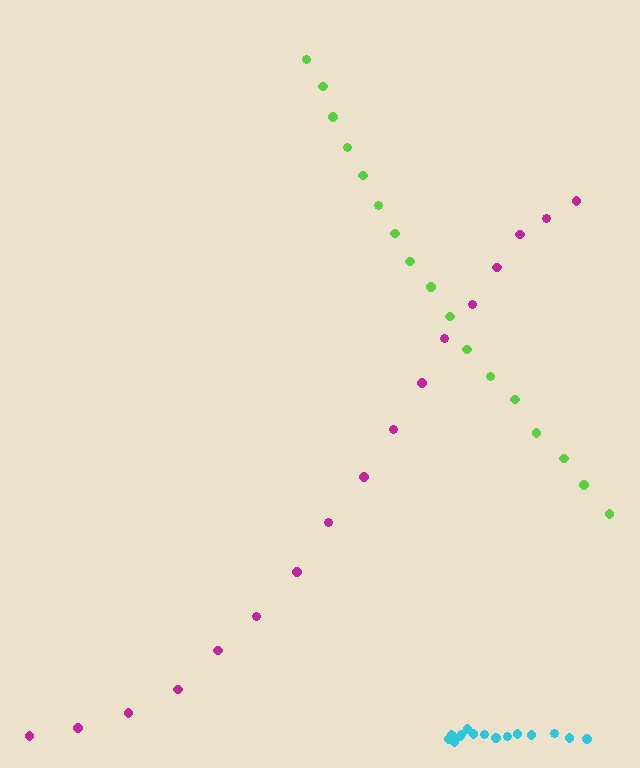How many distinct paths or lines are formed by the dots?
There are 3 distinct paths.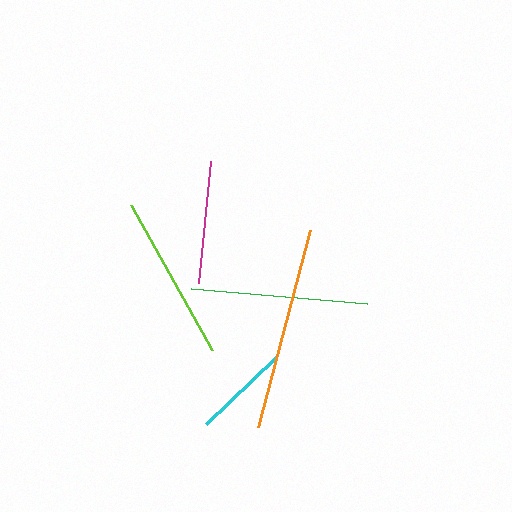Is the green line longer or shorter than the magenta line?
The green line is longer than the magenta line.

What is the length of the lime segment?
The lime segment is approximately 166 pixels long.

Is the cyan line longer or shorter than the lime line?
The lime line is longer than the cyan line.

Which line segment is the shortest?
The cyan line is the shortest at approximately 97 pixels.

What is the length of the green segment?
The green segment is approximately 177 pixels long.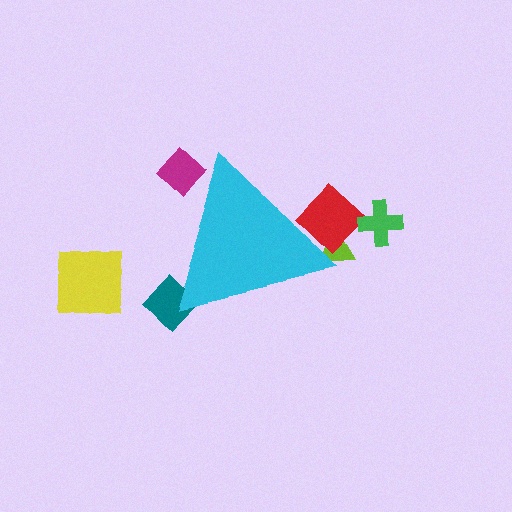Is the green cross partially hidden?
No, the green cross is fully visible.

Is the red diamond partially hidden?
Yes, the red diamond is partially hidden behind the cyan triangle.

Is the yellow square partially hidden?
No, the yellow square is fully visible.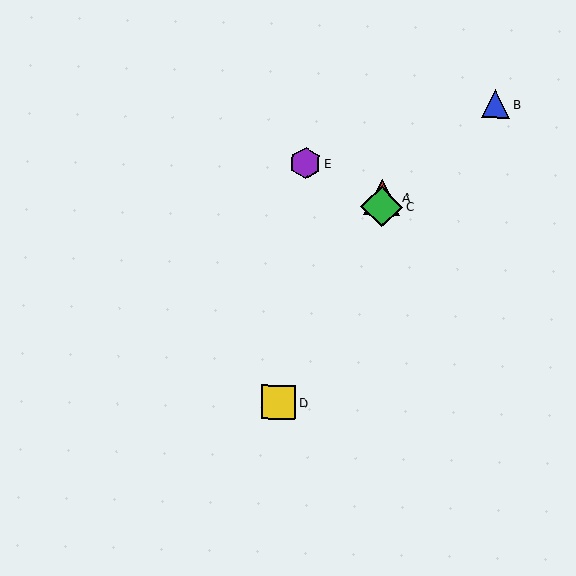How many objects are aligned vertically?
2 objects (A, C) are aligned vertically.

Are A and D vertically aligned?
No, A is at x≈382 and D is at x≈278.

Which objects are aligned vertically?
Objects A, C are aligned vertically.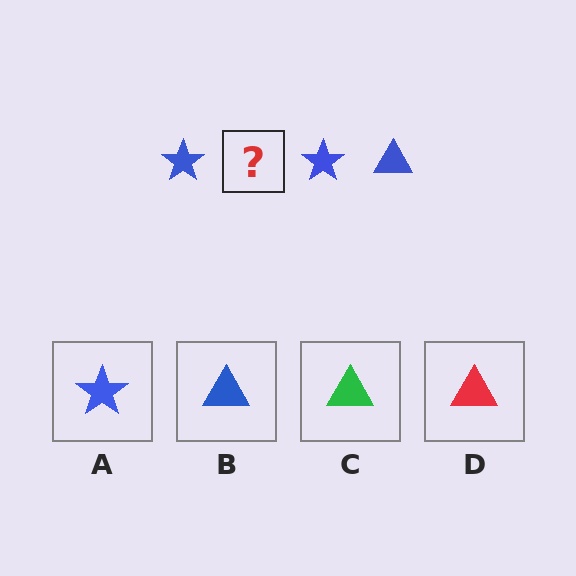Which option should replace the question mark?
Option B.